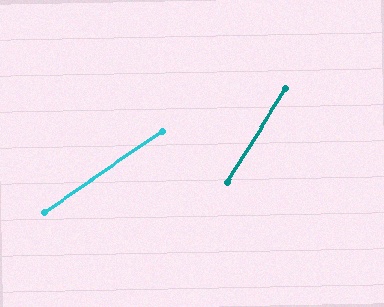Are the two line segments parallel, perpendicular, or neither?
Neither parallel nor perpendicular — they differ by about 23°.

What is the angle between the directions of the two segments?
Approximately 23 degrees.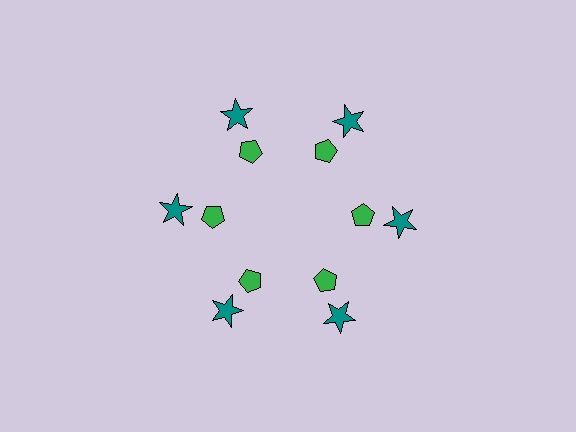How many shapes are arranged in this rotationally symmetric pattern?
There are 12 shapes, arranged in 6 groups of 2.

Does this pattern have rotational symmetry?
Yes, this pattern has 6-fold rotational symmetry. It looks the same after rotating 60 degrees around the center.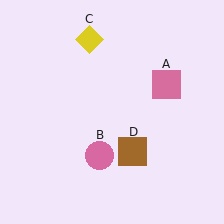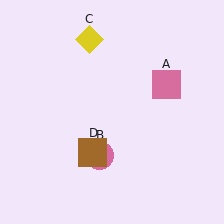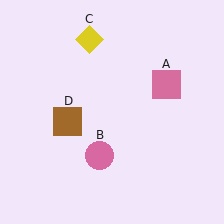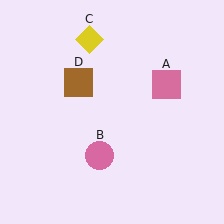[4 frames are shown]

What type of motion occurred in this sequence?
The brown square (object D) rotated clockwise around the center of the scene.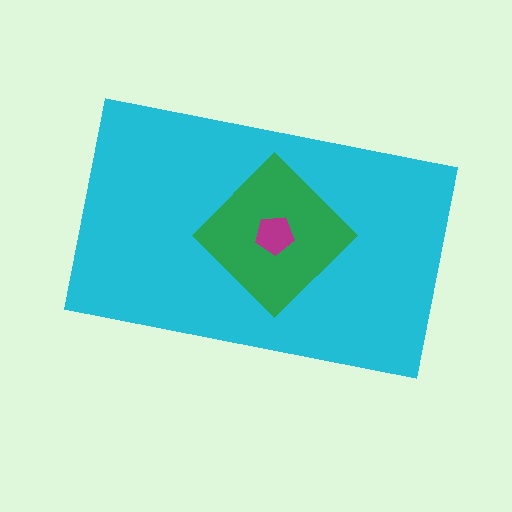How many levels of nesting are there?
3.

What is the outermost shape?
The cyan rectangle.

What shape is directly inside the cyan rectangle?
The green diamond.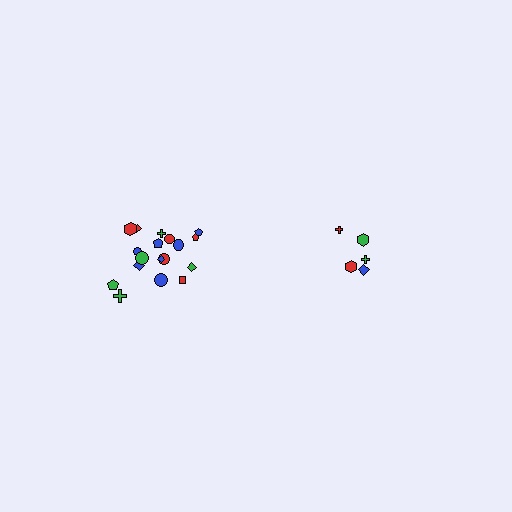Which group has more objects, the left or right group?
The left group.